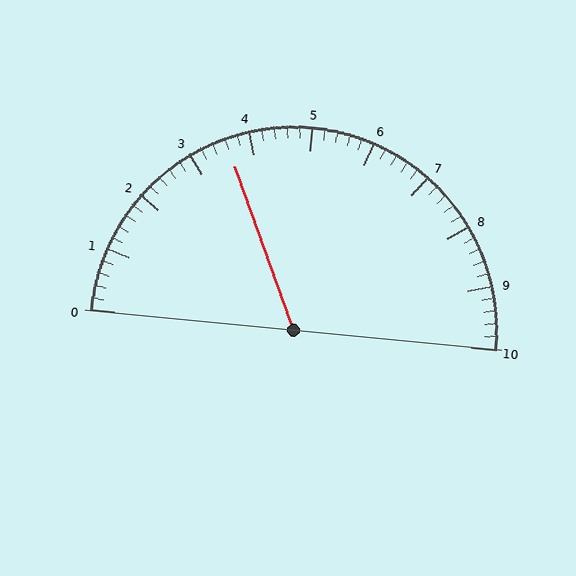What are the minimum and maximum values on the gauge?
The gauge ranges from 0 to 10.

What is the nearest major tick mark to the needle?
The nearest major tick mark is 4.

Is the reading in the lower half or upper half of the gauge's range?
The reading is in the lower half of the range (0 to 10).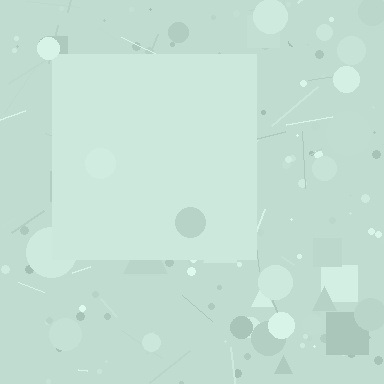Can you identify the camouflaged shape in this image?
The camouflaged shape is a square.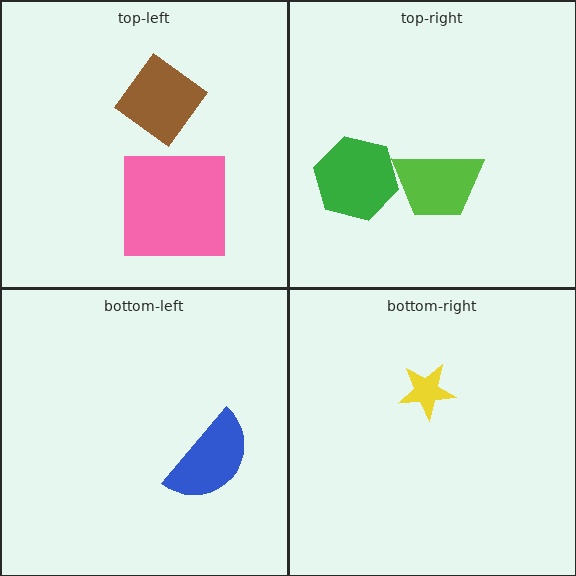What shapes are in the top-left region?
The brown diamond, the pink square.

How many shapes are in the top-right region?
2.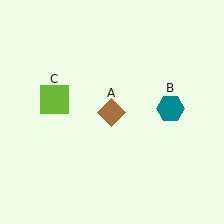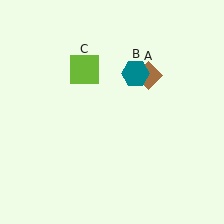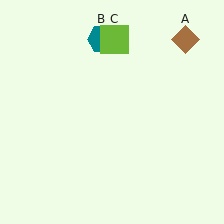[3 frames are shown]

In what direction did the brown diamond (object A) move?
The brown diamond (object A) moved up and to the right.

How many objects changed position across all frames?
3 objects changed position: brown diamond (object A), teal hexagon (object B), lime square (object C).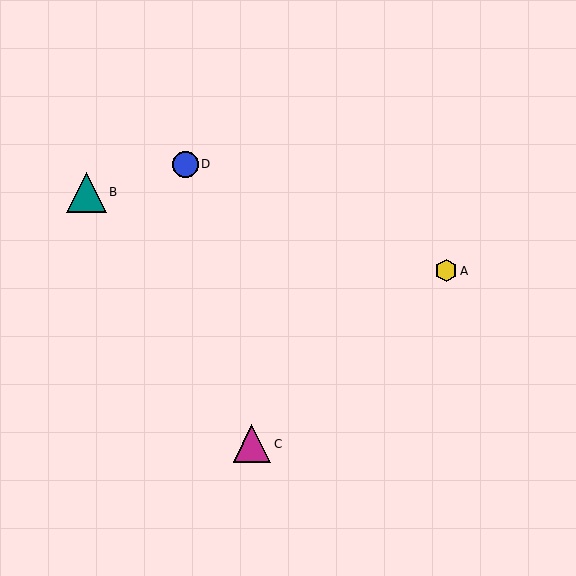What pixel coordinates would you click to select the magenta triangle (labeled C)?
Click at (252, 444) to select the magenta triangle C.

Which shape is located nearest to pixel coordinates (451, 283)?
The yellow hexagon (labeled A) at (446, 271) is nearest to that location.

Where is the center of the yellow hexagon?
The center of the yellow hexagon is at (446, 271).